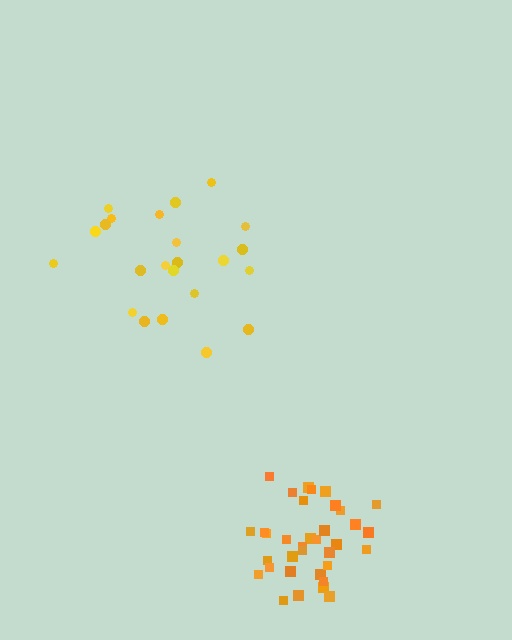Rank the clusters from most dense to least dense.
orange, yellow.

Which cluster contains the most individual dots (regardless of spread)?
Orange (35).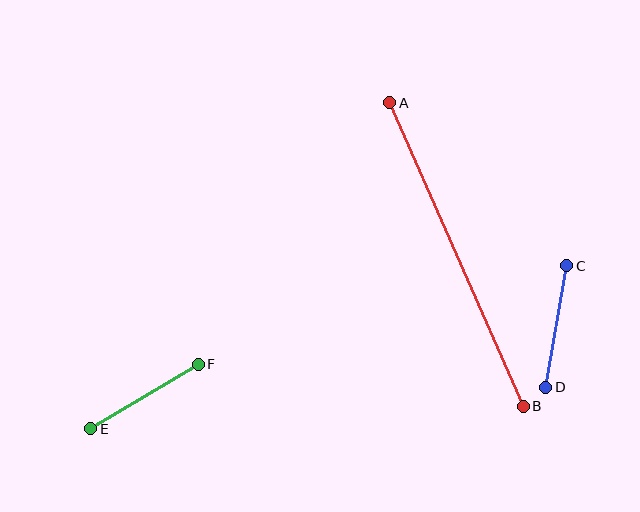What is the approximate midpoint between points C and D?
The midpoint is at approximately (556, 327) pixels.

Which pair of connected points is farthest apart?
Points A and B are farthest apart.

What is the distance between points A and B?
The distance is approximately 332 pixels.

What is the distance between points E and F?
The distance is approximately 125 pixels.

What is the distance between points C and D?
The distance is approximately 123 pixels.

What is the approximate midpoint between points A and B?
The midpoint is at approximately (456, 254) pixels.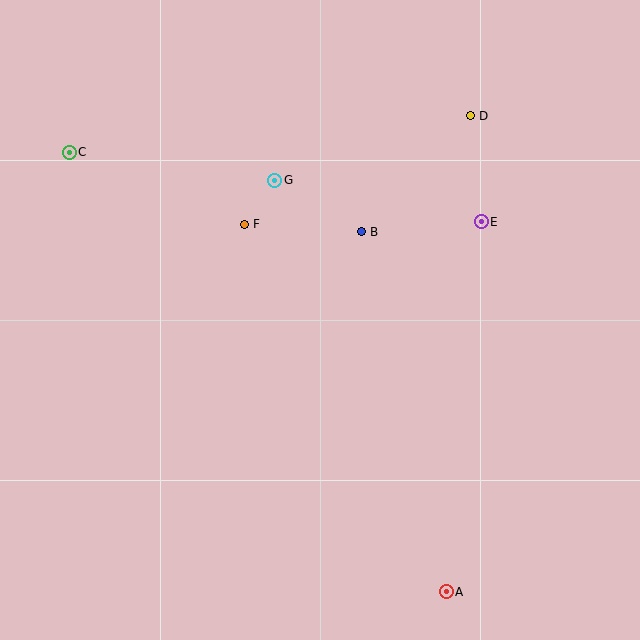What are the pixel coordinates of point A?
Point A is at (446, 592).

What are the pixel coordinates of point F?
Point F is at (244, 224).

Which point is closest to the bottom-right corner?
Point A is closest to the bottom-right corner.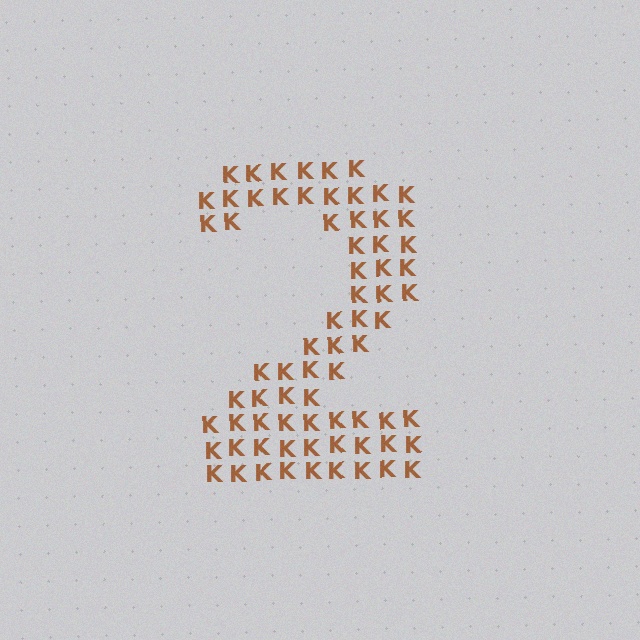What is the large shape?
The large shape is the digit 2.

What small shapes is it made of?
It is made of small letter K's.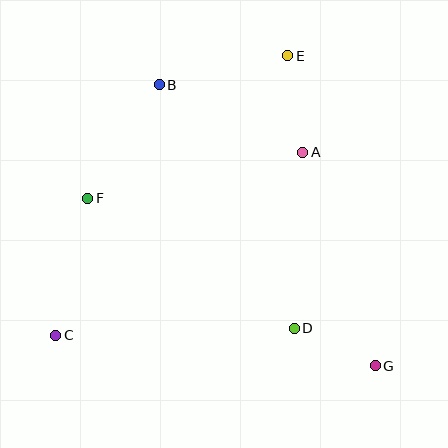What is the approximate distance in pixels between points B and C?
The distance between B and C is approximately 271 pixels.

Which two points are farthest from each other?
Points C and E are farthest from each other.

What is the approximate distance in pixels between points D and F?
The distance between D and F is approximately 244 pixels.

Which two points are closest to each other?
Points D and G are closest to each other.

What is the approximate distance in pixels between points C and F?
The distance between C and F is approximately 140 pixels.